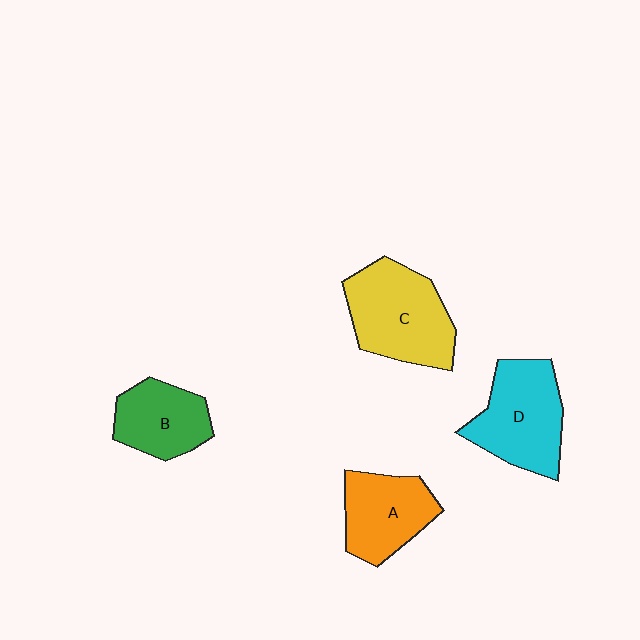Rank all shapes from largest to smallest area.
From largest to smallest: C (yellow), D (cyan), A (orange), B (green).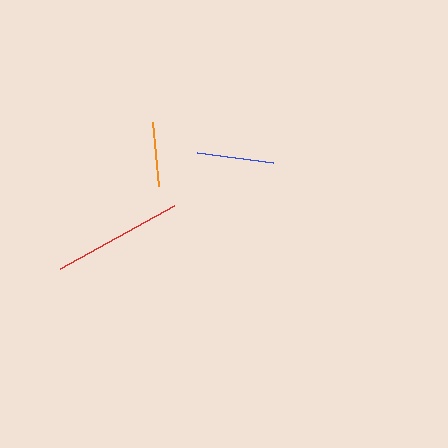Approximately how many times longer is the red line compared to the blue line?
The red line is approximately 1.7 times the length of the blue line.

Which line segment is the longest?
The red line is the longest at approximately 129 pixels.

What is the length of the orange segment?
The orange segment is approximately 64 pixels long.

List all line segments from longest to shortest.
From longest to shortest: red, blue, orange.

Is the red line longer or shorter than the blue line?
The red line is longer than the blue line.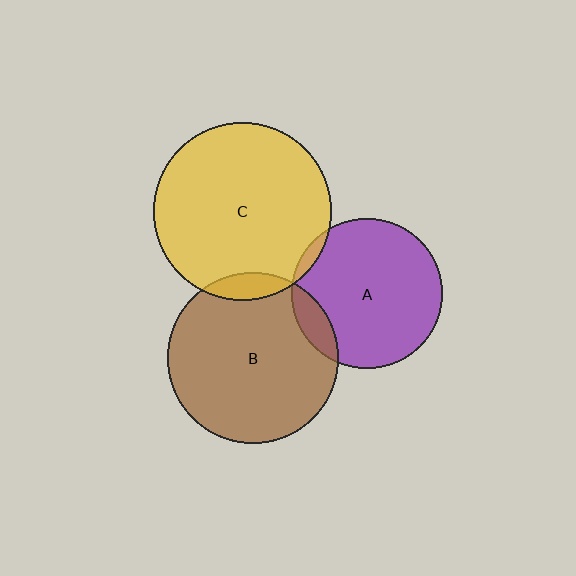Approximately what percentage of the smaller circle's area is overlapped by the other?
Approximately 10%.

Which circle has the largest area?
Circle C (yellow).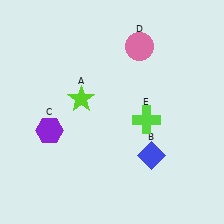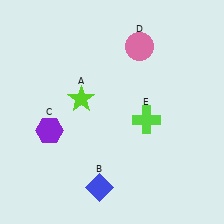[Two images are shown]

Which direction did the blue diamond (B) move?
The blue diamond (B) moved left.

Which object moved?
The blue diamond (B) moved left.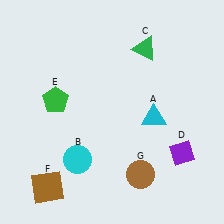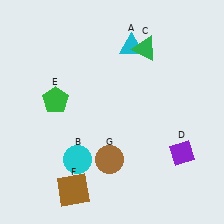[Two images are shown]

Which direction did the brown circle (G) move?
The brown circle (G) moved left.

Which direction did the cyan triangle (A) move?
The cyan triangle (A) moved up.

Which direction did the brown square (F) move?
The brown square (F) moved right.